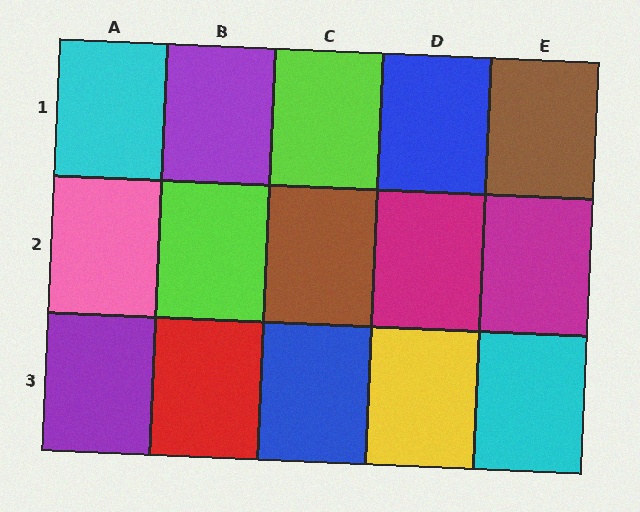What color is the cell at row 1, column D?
Blue.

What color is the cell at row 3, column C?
Blue.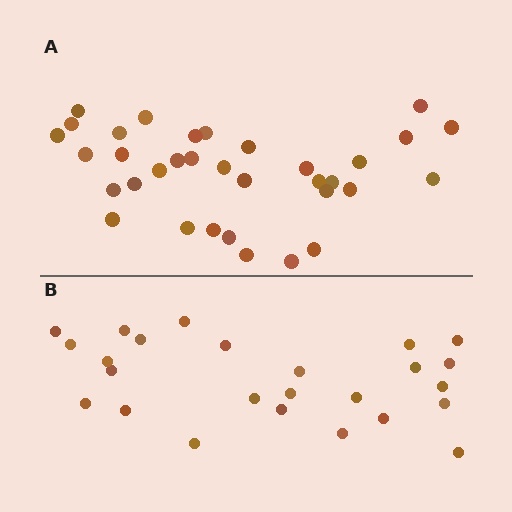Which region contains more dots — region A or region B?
Region A (the top region) has more dots.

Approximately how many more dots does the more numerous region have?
Region A has roughly 8 or so more dots than region B.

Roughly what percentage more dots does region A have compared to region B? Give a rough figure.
About 35% more.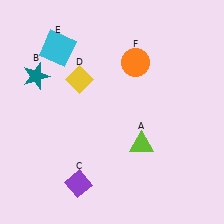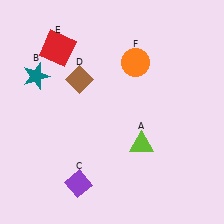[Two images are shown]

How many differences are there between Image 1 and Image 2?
There are 2 differences between the two images.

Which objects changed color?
D changed from yellow to brown. E changed from cyan to red.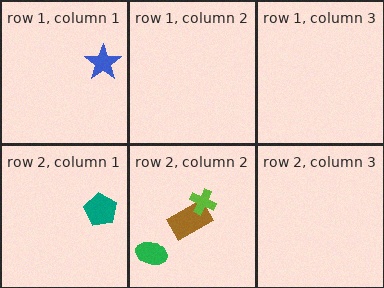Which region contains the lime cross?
The row 2, column 2 region.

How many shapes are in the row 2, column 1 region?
1.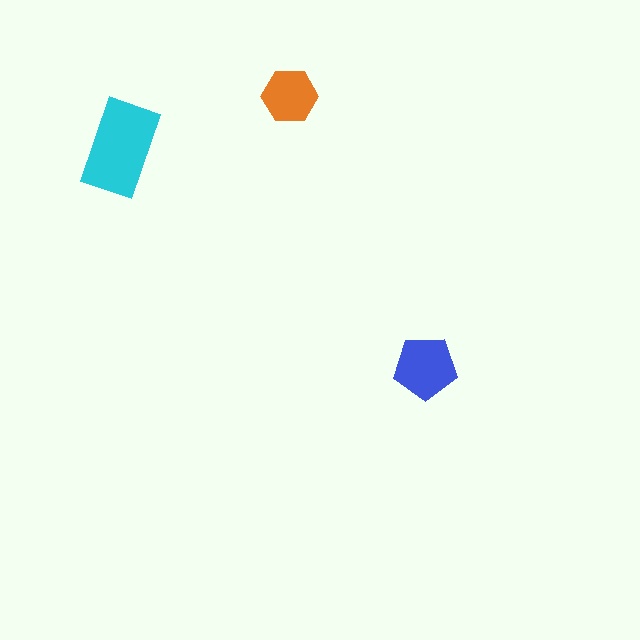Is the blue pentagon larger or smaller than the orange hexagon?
Larger.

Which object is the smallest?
The orange hexagon.